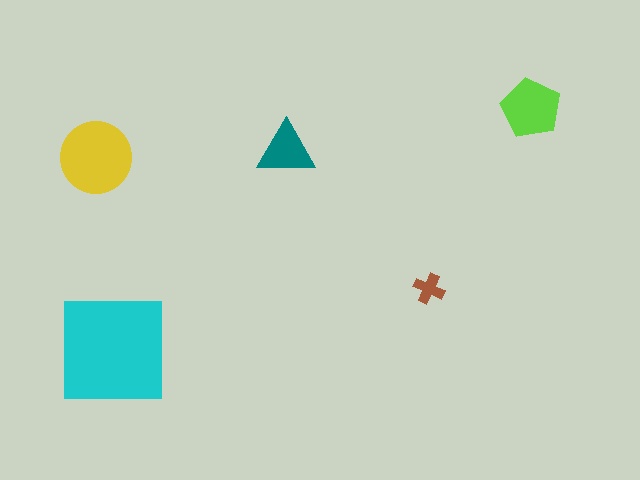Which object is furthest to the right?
The lime pentagon is rightmost.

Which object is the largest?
The cyan square.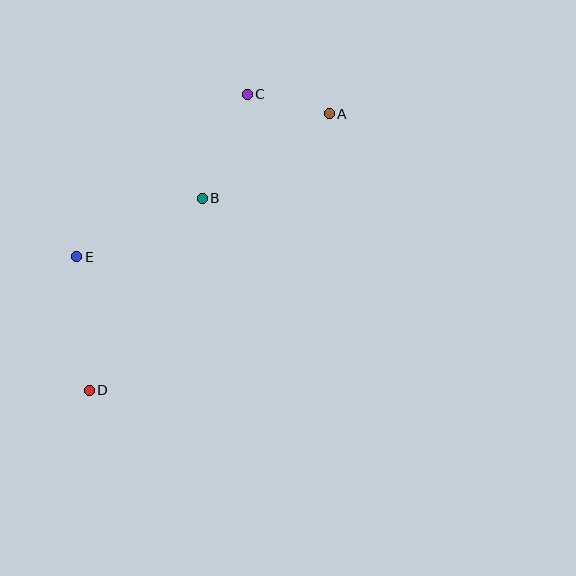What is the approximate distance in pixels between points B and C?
The distance between B and C is approximately 113 pixels.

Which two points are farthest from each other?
Points A and D are farthest from each other.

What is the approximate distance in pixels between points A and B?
The distance between A and B is approximately 152 pixels.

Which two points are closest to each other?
Points A and C are closest to each other.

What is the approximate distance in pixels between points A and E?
The distance between A and E is approximately 290 pixels.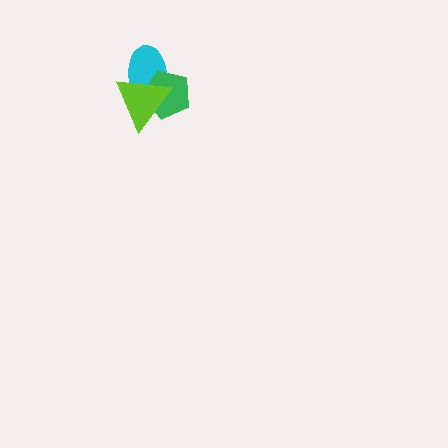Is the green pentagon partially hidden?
Yes, it is partially covered by another shape.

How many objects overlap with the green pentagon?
2 objects overlap with the green pentagon.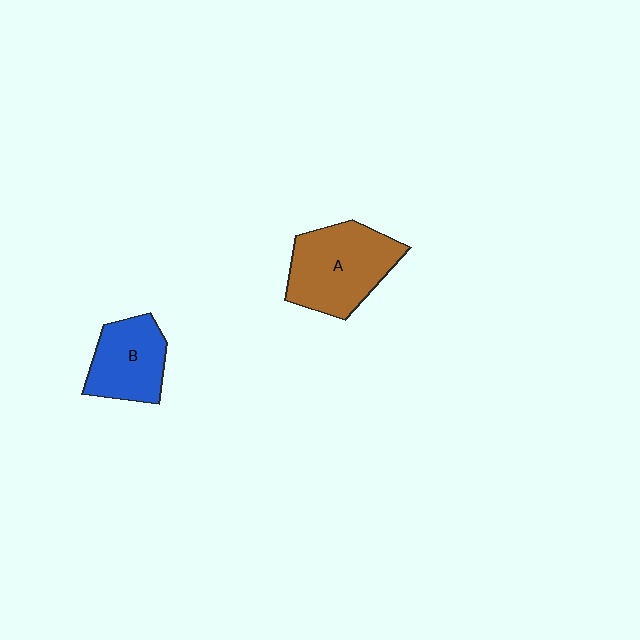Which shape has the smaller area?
Shape B (blue).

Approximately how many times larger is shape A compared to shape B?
Approximately 1.4 times.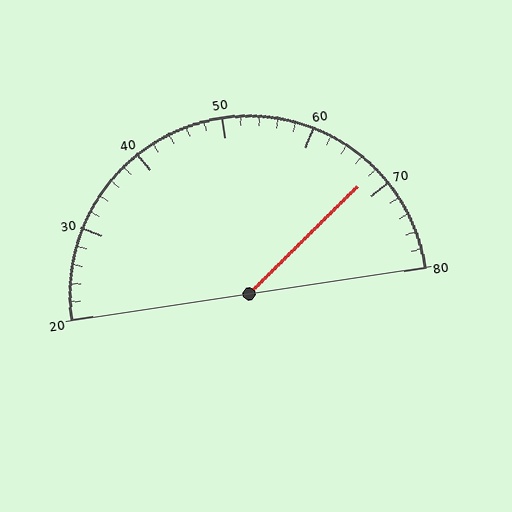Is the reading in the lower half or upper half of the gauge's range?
The reading is in the upper half of the range (20 to 80).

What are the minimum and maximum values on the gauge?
The gauge ranges from 20 to 80.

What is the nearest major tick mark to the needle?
The nearest major tick mark is 70.